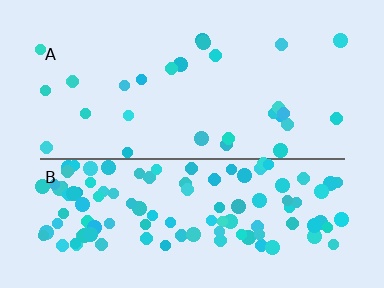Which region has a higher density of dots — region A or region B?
B (the bottom).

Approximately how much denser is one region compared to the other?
Approximately 4.1× — region B over region A.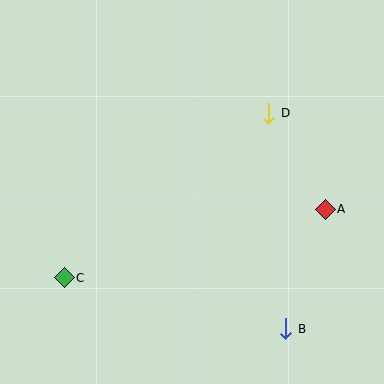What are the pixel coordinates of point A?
Point A is at (325, 209).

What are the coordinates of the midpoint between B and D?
The midpoint between B and D is at (277, 221).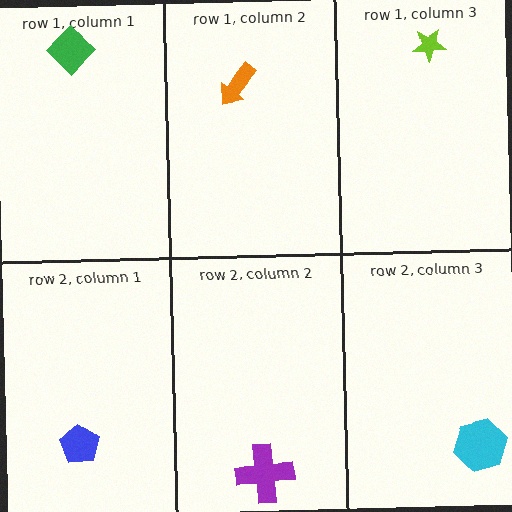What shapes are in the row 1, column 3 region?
The lime star.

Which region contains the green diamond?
The row 1, column 1 region.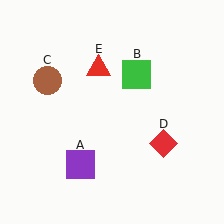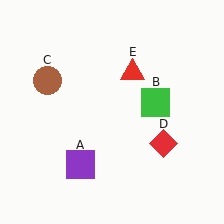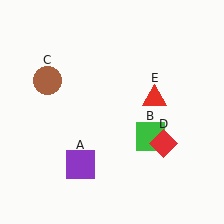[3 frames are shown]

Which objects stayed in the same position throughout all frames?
Purple square (object A) and brown circle (object C) and red diamond (object D) remained stationary.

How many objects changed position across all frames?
2 objects changed position: green square (object B), red triangle (object E).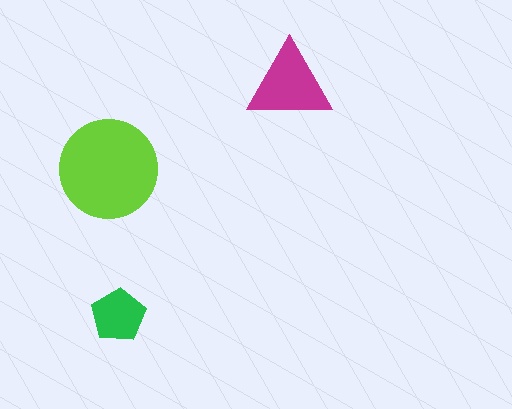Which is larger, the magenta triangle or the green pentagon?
The magenta triangle.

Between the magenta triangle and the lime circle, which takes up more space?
The lime circle.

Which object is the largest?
The lime circle.